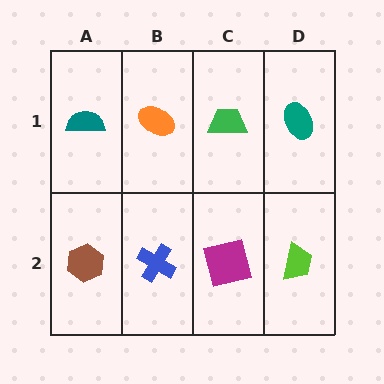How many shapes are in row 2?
4 shapes.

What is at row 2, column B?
A blue cross.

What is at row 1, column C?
A green trapezoid.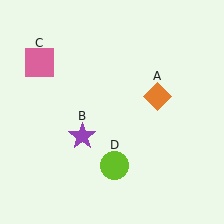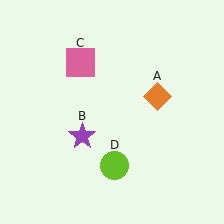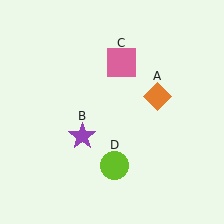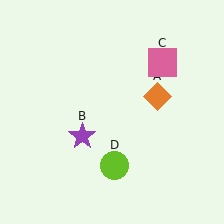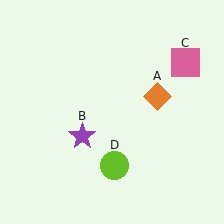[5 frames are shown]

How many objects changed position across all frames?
1 object changed position: pink square (object C).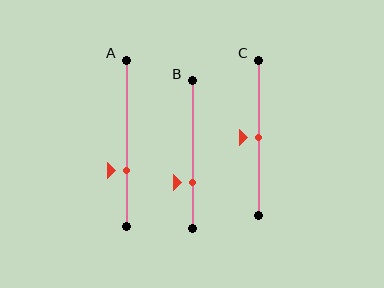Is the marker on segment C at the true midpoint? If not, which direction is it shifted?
Yes, the marker on segment C is at the true midpoint.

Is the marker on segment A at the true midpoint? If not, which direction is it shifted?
No, the marker on segment A is shifted downward by about 16% of the segment length.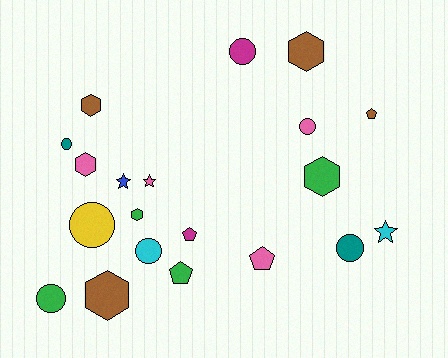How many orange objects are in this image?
There are no orange objects.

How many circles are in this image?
There are 7 circles.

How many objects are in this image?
There are 20 objects.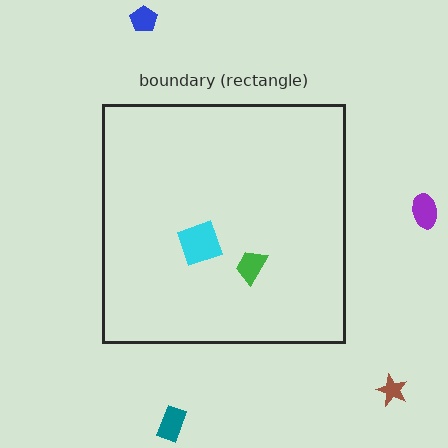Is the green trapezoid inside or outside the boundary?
Inside.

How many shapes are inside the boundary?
2 inside, 4 outside.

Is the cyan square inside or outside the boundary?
Inside.